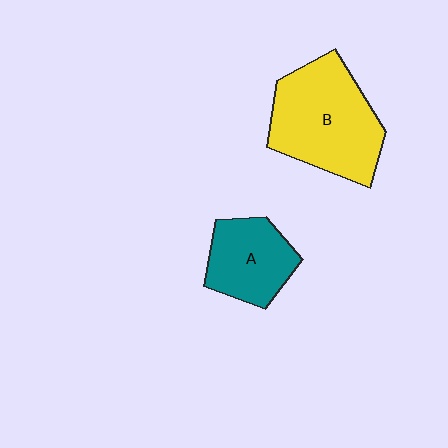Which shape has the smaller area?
Shape A (teal).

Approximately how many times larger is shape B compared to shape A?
Approximately 1.7 times.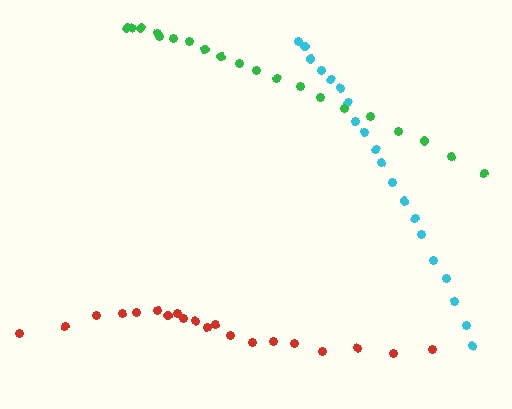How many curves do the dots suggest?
There are 3 distinct paths.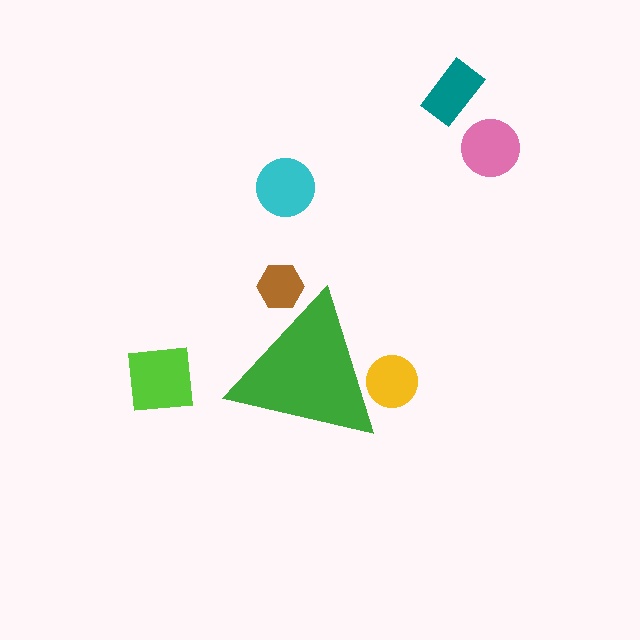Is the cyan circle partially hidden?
No, the cyan circle is fully visible.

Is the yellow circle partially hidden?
Yes, the yellow circle is partially hidden behind the green triangle.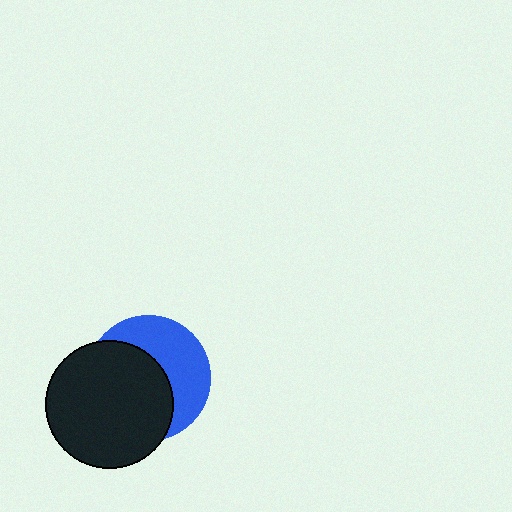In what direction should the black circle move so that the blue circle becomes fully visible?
The black circle should move toward the lower-left. That is the shortest direction to clear the overlap and leave the blue circle fully visible.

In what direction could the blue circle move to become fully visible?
The blue circle could move toward the upper-right. That would shift it out from behind the black circle entirely.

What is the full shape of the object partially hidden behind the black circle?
The partially hidden object is a blue circle.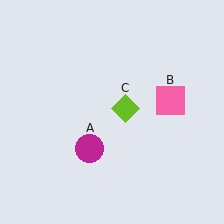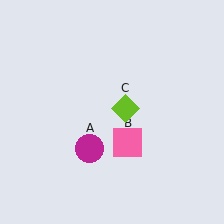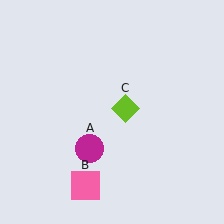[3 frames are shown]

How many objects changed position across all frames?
1 object changed position: pink square (object B).